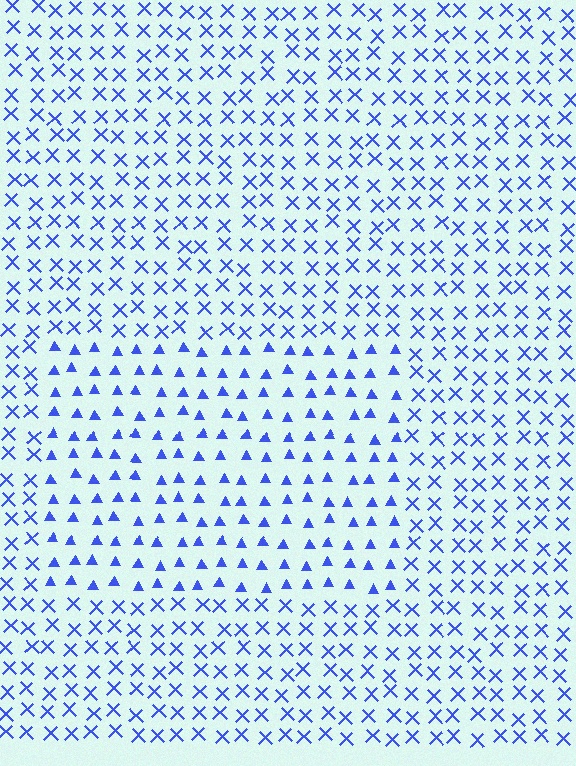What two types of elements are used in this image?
The image uses triangles inside the rectangle region and X marks outside it.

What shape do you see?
I see a rectangle.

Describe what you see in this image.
The image is filled with small blue elements arranged in a uniform grid. A rectangle-shaped region contains triangles, while the surrounding area contains X marks. The boundary is defined purely by the change in element shape.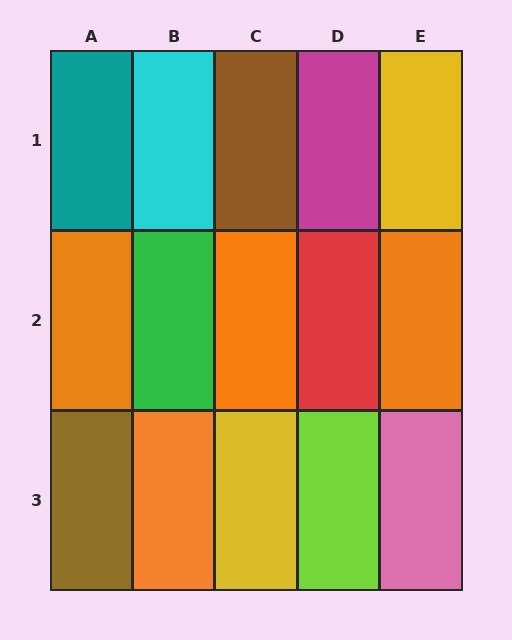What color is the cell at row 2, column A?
Orange.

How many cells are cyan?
1 cell is cyan.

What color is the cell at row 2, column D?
Red.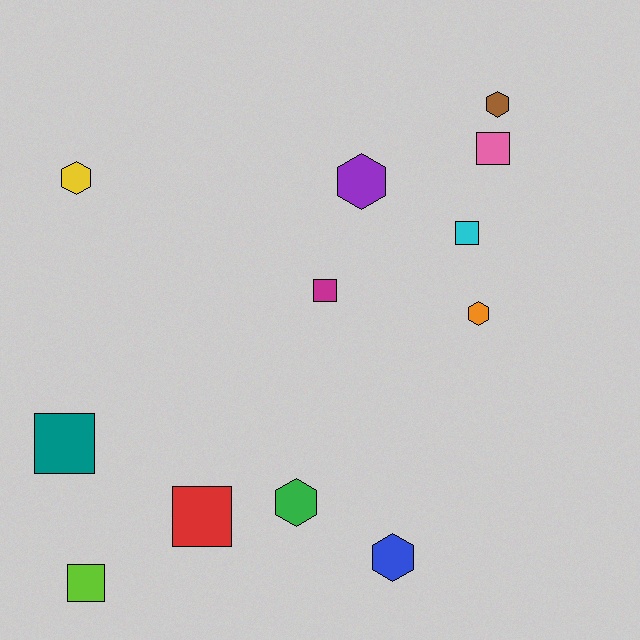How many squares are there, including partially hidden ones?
There are 6 squares.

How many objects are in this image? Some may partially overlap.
There are 12 objects.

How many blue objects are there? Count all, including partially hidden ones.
There is 1 blue object.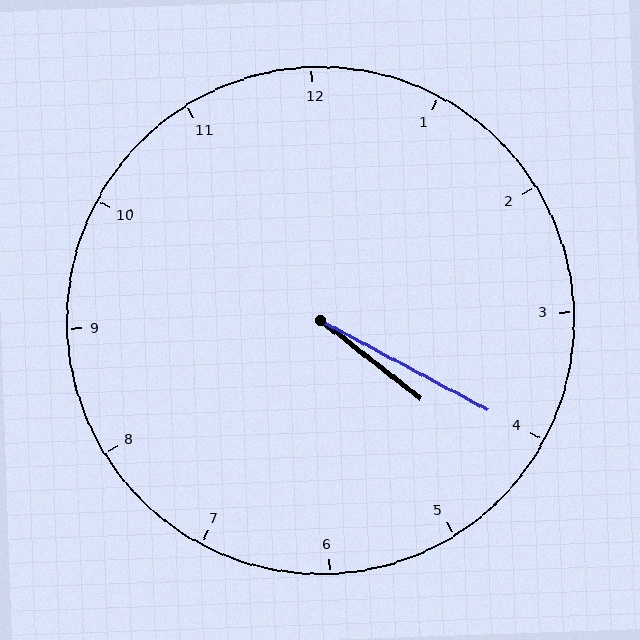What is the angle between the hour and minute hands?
Approximately 10 degrees.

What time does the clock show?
4:20.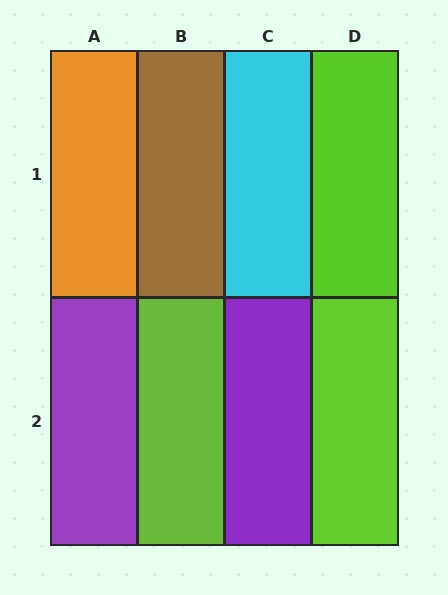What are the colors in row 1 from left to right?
Orange, brown, cyan, lime.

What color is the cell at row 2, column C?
Purple.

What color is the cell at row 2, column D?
Lime.